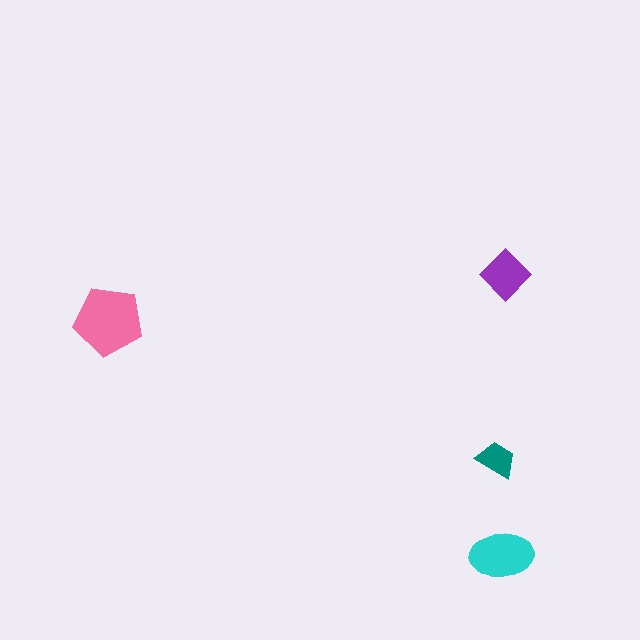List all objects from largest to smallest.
The pink pentagon, the cyan ellipse, the purple diamond, the teal trapezoid.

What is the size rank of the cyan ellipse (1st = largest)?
2nd.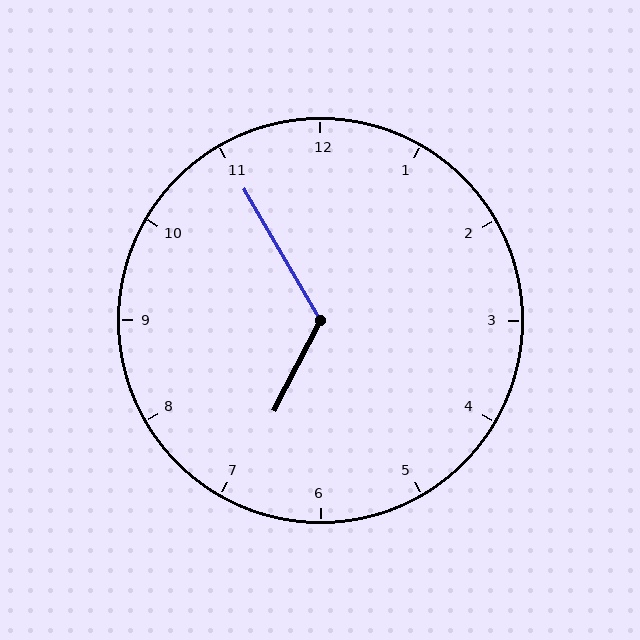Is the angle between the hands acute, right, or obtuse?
It is obtuse.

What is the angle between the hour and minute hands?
Approximately 122 degrees.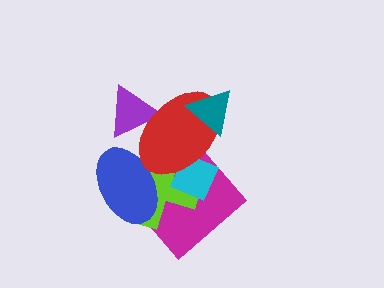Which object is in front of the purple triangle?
The red ellipse is in front of the purple triangle.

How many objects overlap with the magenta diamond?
4 objects overlap with the magenta diamond.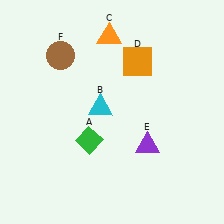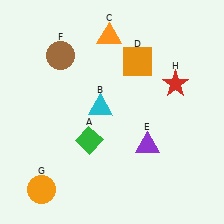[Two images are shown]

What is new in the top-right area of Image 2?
A red star (H) was added in the top-right area of Image 2.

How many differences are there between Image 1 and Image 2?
There are 2 differences between the two images.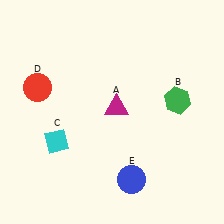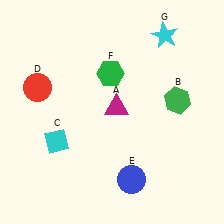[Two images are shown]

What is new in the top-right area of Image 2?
A cyan star (G) was added in the top-right area of Image 2.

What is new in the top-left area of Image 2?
A green hexagon (F) was added in the top-left area of Image 2.